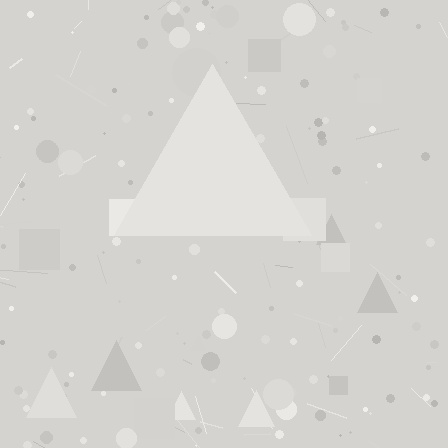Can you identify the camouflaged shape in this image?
The camouflaged shape is a triangle.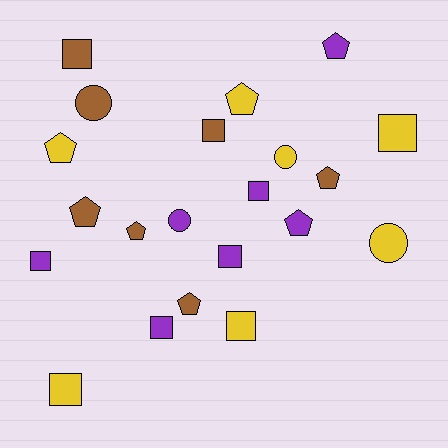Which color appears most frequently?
Brown, with 7 objects.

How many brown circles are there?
There is 1 brown circle.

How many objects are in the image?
There are 21 objects.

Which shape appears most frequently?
Square, with 9 objects.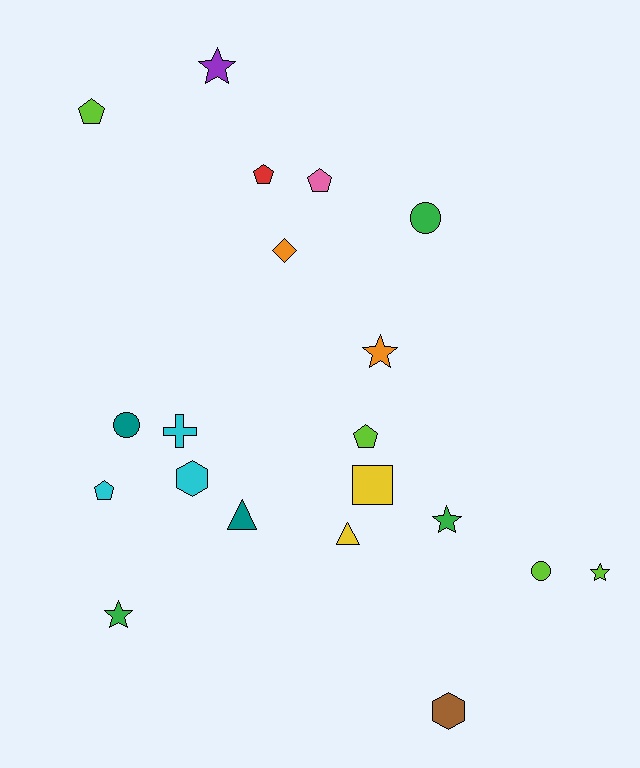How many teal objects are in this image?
There are 2 teal objects.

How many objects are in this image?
There are 20 objects.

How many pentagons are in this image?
There are 5 pentagons.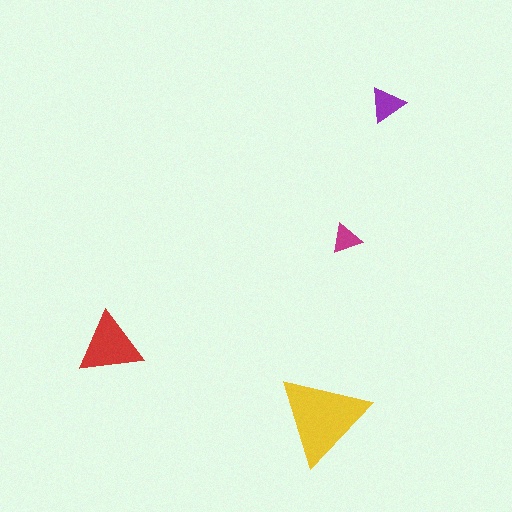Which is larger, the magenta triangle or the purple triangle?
The purple one.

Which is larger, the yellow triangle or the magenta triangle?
The yellow one.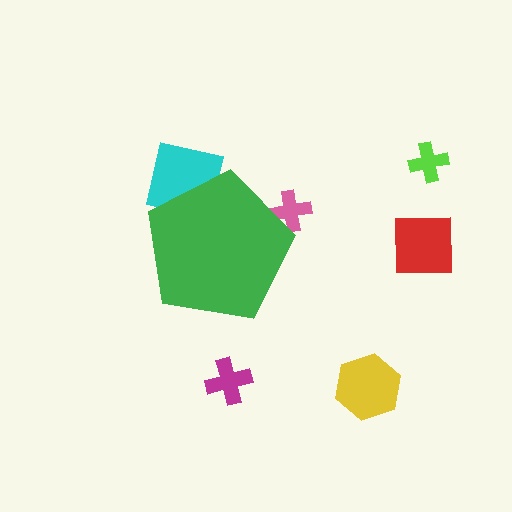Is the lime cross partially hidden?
No, the lime cross is fully visible.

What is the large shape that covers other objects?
A green pentagon.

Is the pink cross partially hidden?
Yes, the pink cross is partially hidden behind the green pentagon.